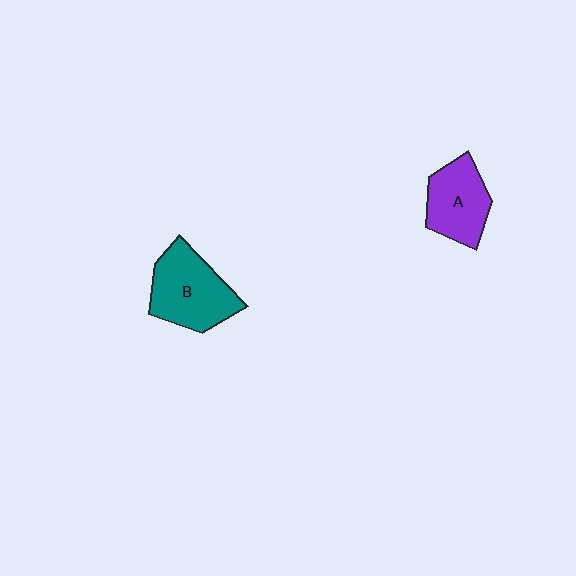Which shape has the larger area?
Shape B (teal).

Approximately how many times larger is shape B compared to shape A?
Approximately 1.3 times.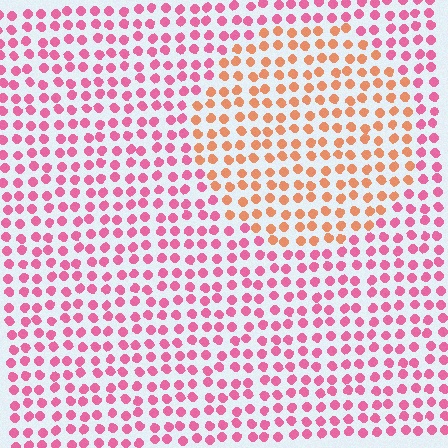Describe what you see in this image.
The image is filled with small pink elements in a uniform arrangement. A circle-shaped region is visible where the elements are tinted to a slightly different hue, forming a subtle color boundary.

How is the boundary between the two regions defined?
The boundary is defined purely by a slight shift in hue (about 46 degrees). Spacing, size, and orientation are identical on both sides.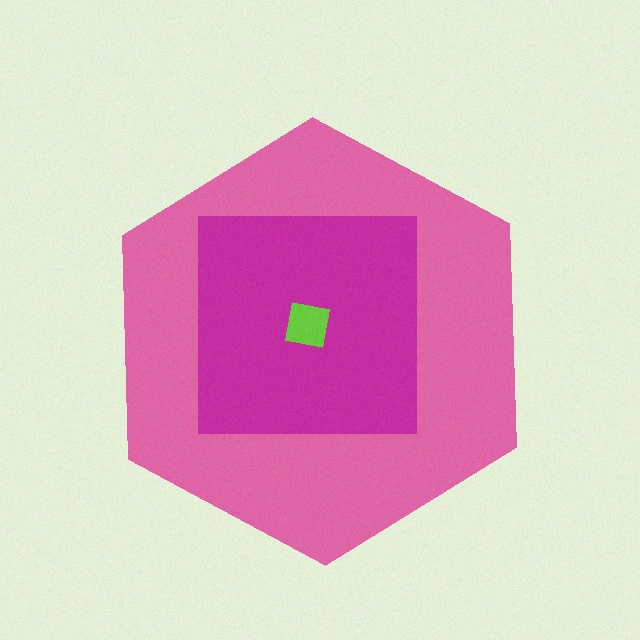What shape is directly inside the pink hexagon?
The magenta square.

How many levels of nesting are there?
3.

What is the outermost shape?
The pink hexagon.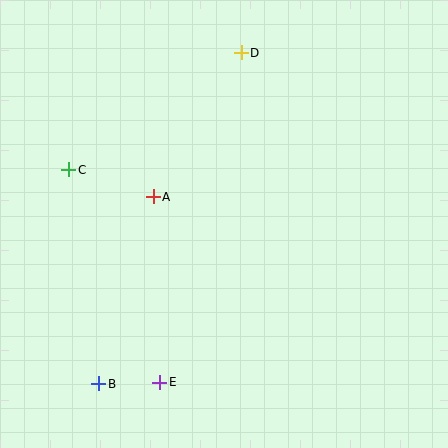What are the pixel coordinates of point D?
Point D is at (241, 53).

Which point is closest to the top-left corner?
Point C is closest to the top-left corner.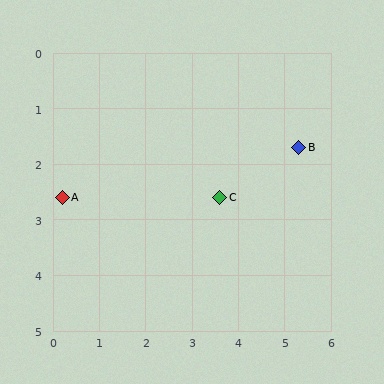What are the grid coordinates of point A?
Point A is at approximately (0.2, 2.6).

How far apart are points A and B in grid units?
Points A and B are about 5.2 grid units apart.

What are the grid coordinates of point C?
Point C is at approximately (3.6, 2.6).